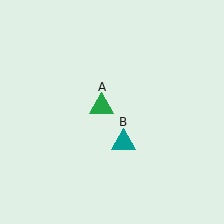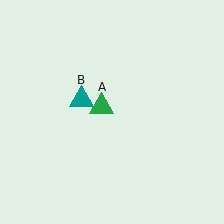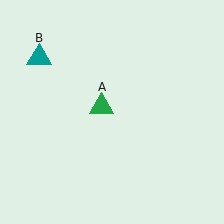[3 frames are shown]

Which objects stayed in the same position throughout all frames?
Green triangle (object A) remained stationary.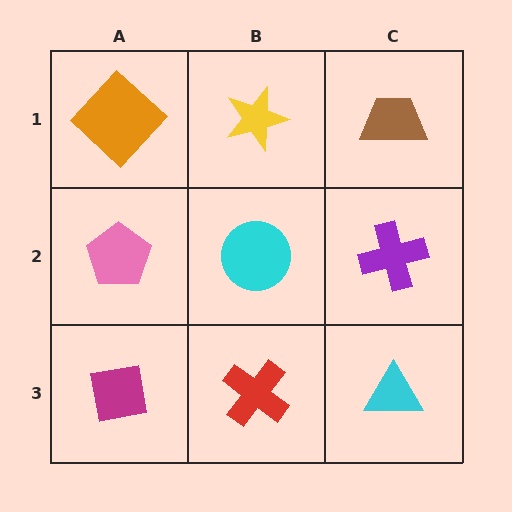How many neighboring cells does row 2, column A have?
3.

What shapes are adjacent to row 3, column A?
A pink pentagon (row 2, column A), a red cross (row 3, column B).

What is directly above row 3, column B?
A cyan circle.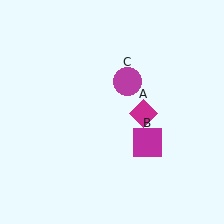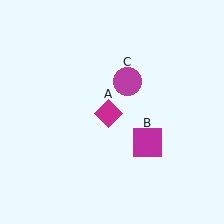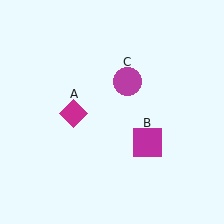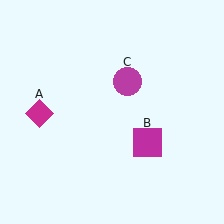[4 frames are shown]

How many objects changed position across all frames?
1 object changed position: magenta diamond (object A).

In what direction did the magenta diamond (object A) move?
The magenta diamond (object A) moved left.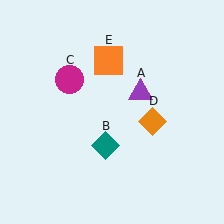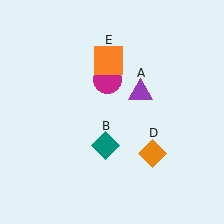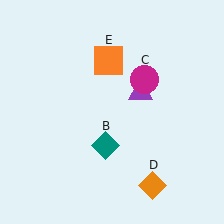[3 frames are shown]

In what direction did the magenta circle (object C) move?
The magenta circle (object C) moved right.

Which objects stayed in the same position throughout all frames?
Purple triangle (object A) and teal diamond (object B) and orange square (object E) remained stationary.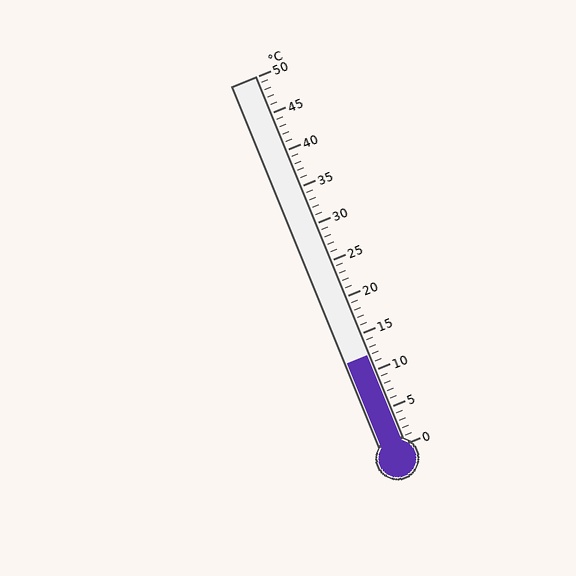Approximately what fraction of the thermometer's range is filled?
The thermometer is filled to approximately 25% of its range.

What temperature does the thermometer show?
The thermometer shows approximately 12°C.